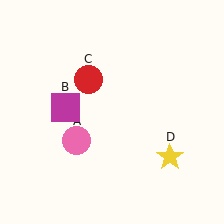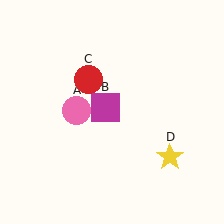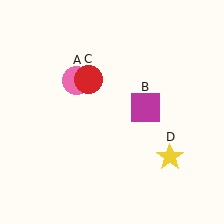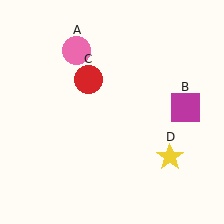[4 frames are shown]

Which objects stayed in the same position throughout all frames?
Red circle (object C) and yellow star (object D) remained stationary.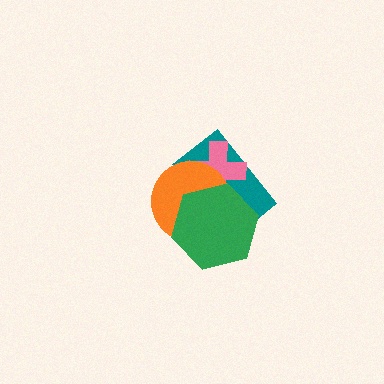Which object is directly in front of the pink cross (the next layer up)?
The orange circle is directly in front of the pink cross.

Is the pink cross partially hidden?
Yes, it is partially covered by another shape.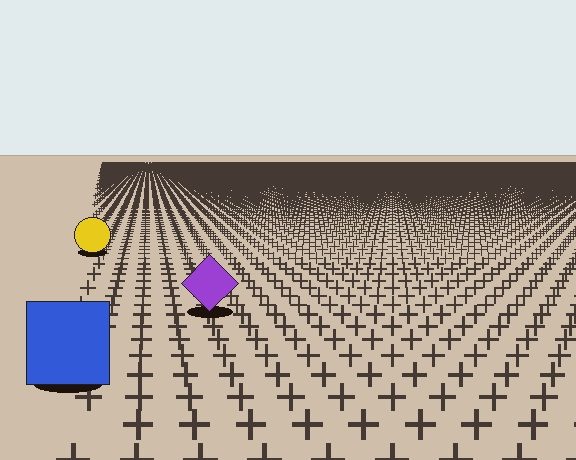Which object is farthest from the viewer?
The yellow circle is farthest from the viewer. It appears smaller and the ground texture around it is denser.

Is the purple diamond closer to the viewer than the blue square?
No. The blue square is closer — you can tell from the texture gradient: the ground texture is coarser near it.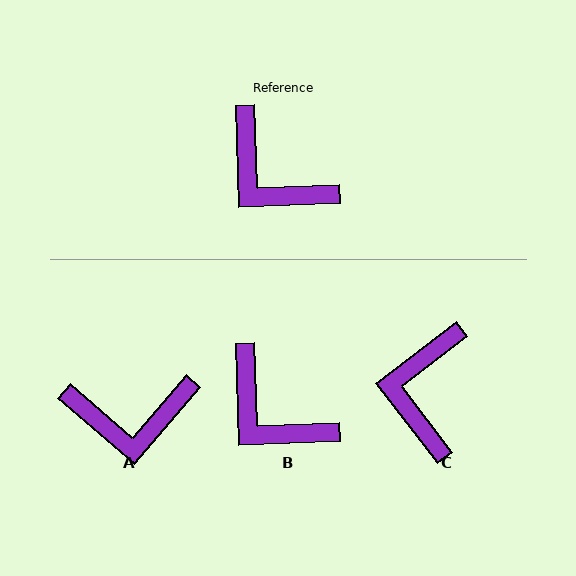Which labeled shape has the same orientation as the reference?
B.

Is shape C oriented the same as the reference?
No, it is off by about 54 degrees.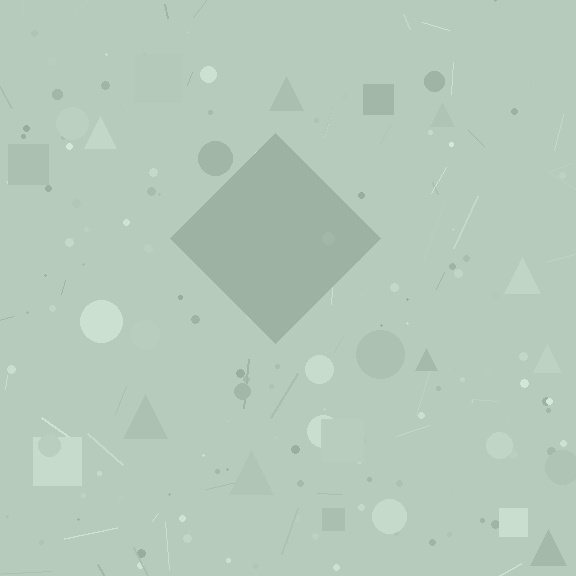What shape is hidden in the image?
A diamond is hidden in the image.